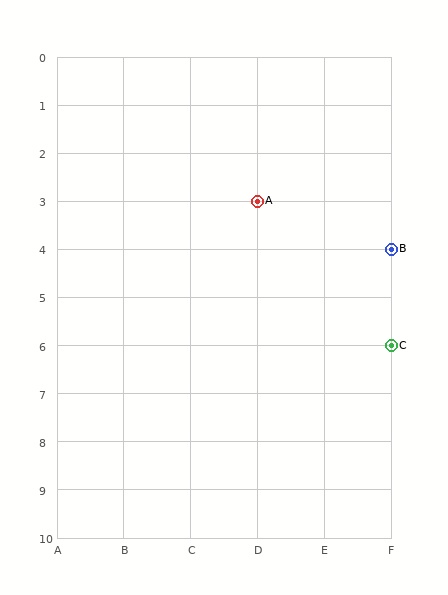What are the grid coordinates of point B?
Point B is at grid coordinates (F, 4).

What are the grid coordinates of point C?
Point C is at grid coordinates (F, 6).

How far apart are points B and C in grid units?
Points B and C are 2 rows apart.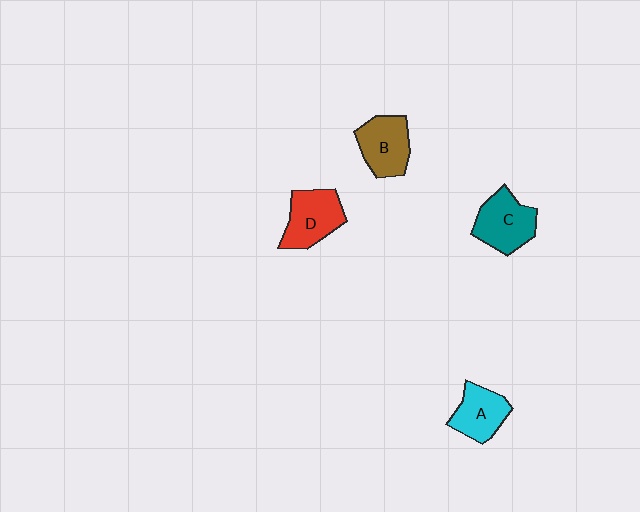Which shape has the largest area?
Shape C (teal).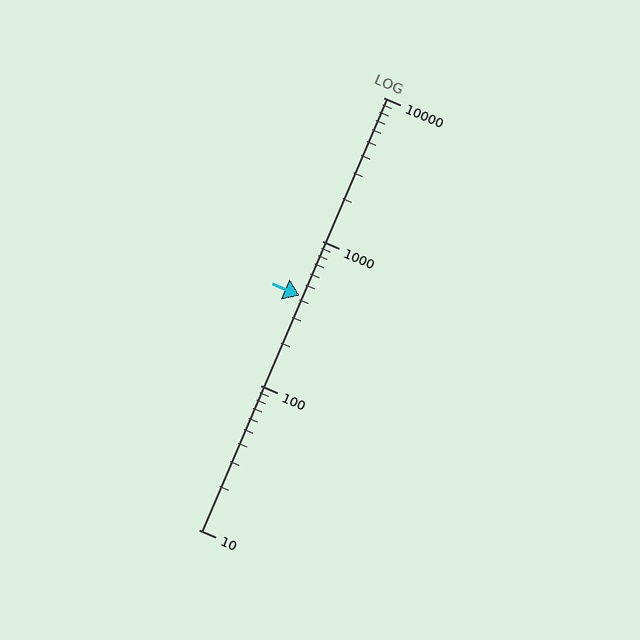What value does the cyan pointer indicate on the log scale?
The pointer indicates approximately 420.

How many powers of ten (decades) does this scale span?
The scale spans 3 decades, from 10 to 10000.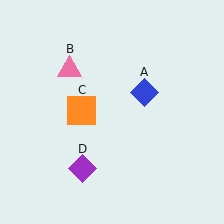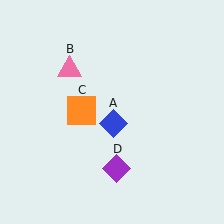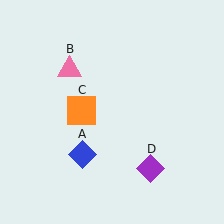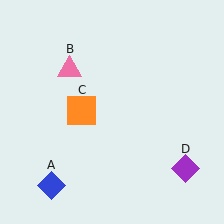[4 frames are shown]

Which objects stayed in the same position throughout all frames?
Pink triangle (object B) and orange square (object C) remained stationary.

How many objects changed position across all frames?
2 objects changed position: blue diamond (object A), purple diamond (object D).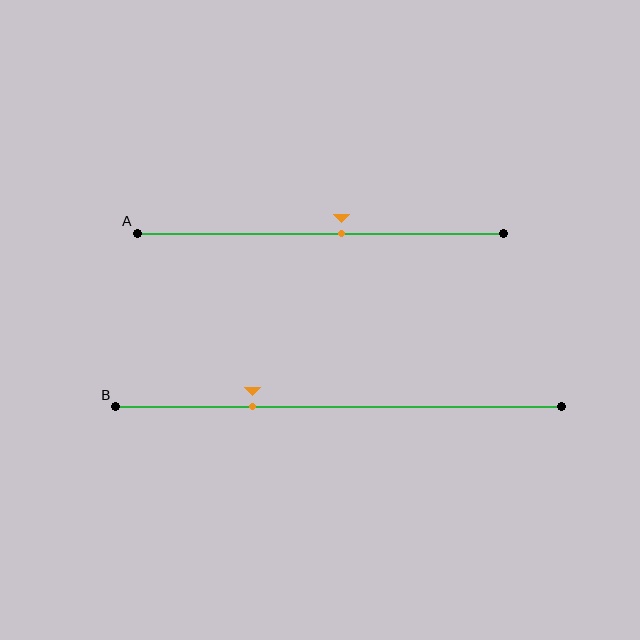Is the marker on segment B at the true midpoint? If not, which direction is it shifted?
No, the marker on segment B is shifted to the left by about 19% of the segment length.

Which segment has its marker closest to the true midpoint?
Segment A has its marker closest to the true midpoint.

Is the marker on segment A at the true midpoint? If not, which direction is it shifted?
No, the marker on segment A is shifted to the right by about 6% of the segment length.